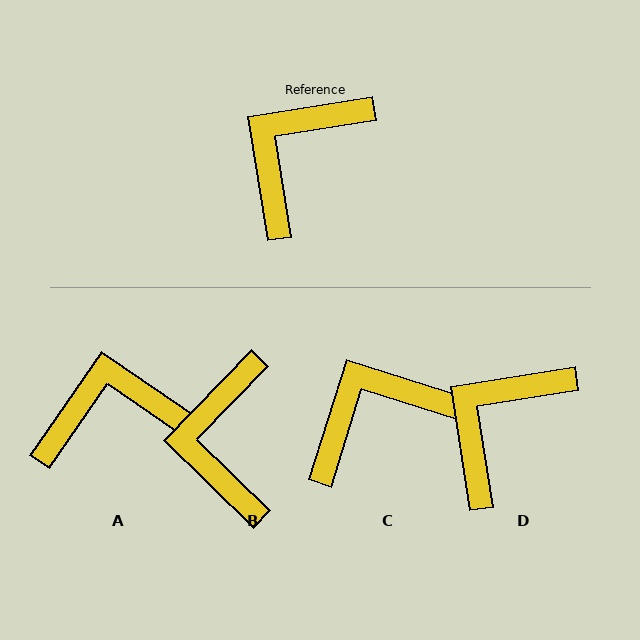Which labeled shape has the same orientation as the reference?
D.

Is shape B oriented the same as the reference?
No, it is off by about 37 degrees.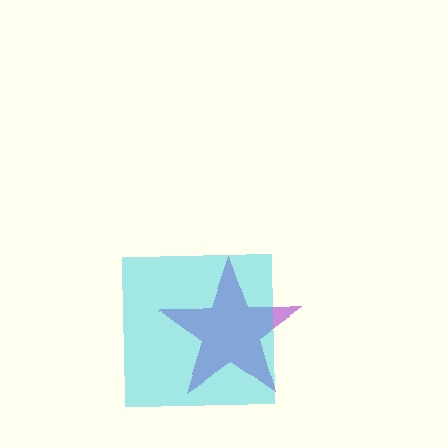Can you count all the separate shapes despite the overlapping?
Yes, there are 2 separate shapes.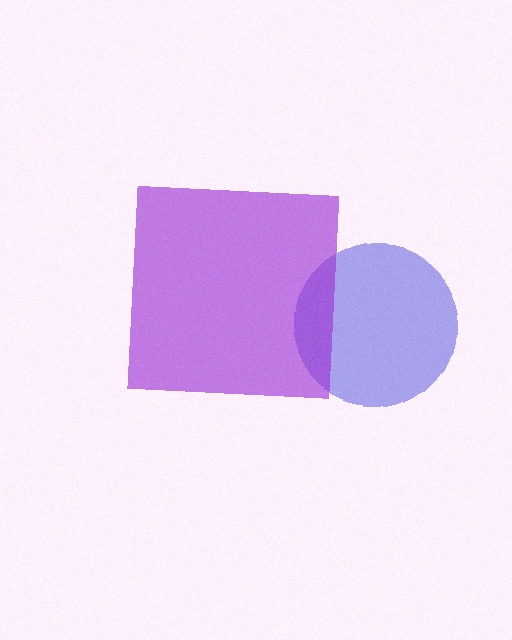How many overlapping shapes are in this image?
There are 2 overlapping shapes in the image.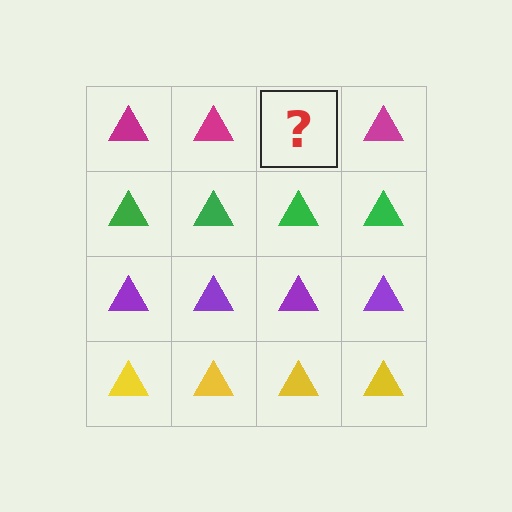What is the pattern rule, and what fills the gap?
The rule is that each row has a consistent color. The gap should be filled with a magenta triangle.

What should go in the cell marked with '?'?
The missing cell should contain a magenta triangle.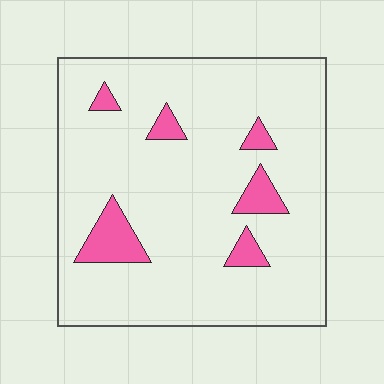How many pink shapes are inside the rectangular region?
6.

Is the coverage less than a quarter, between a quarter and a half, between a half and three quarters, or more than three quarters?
Less than a quarter.